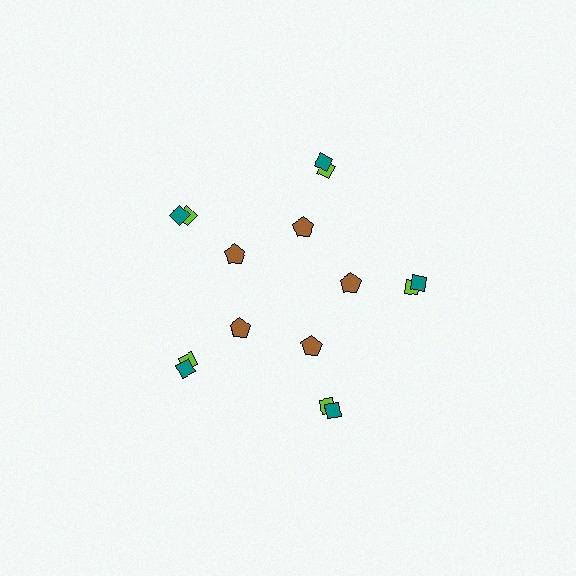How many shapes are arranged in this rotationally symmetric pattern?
There are 15 shapes, arranged in 5 groups of 3.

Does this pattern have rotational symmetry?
Yes, this pattern has 5-fold rotational symmetry. It looks the same after rotating 72 degrees around the center.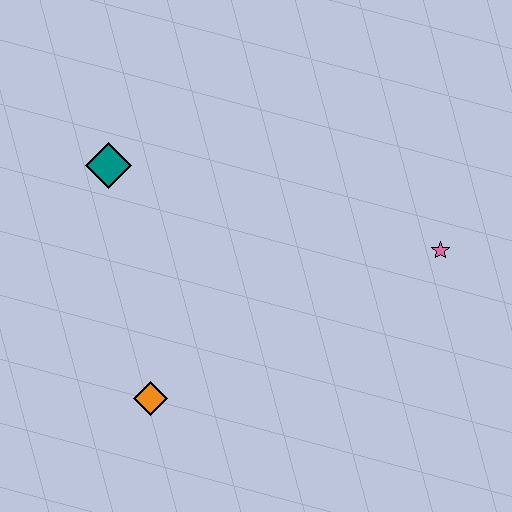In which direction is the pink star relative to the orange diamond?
The pink star is to the right of the orange diamond.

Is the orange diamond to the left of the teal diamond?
No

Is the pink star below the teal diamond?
Yes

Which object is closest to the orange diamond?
The teal diamond is closest to the orange diamond.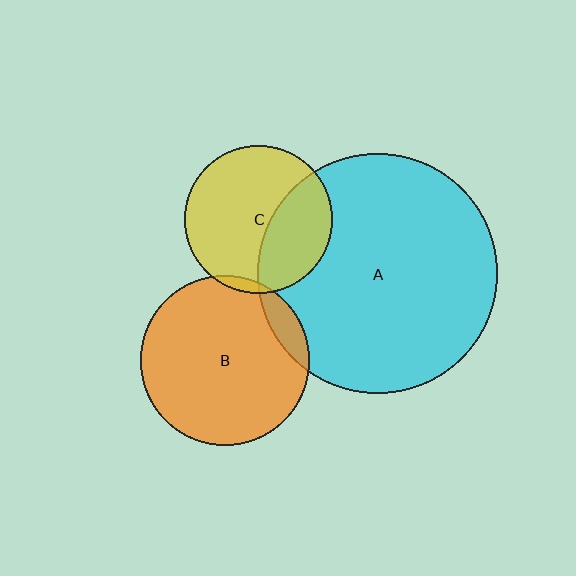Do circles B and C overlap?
Yes.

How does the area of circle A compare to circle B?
Approximately 2.0 times.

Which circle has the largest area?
Circle A (cyan).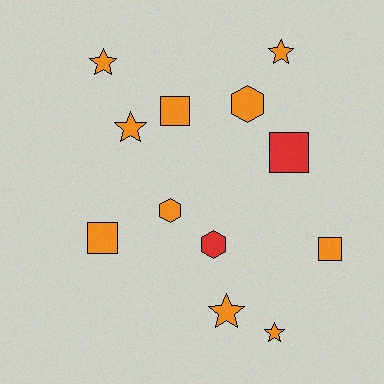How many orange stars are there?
There are 5 orange stars.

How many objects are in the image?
There are 12 objects.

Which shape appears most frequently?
Star, with 5 objects.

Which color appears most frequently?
Orange, with 10 objects.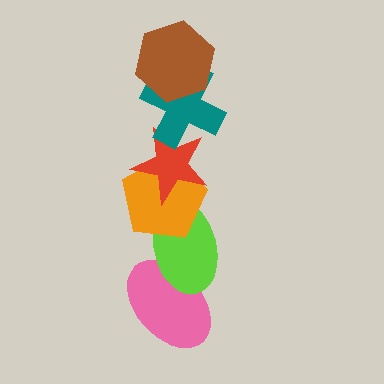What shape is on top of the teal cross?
The brown hexagon is on top of the teal cross.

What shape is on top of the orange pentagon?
The red star is on top of the orange pentagon.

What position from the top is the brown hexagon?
The brown hexagon is 1st from the top.